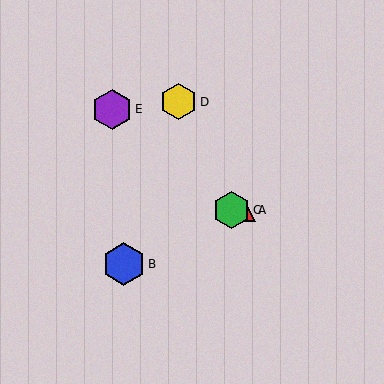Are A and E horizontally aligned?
No, A is at y≈210 and E is at y≈109.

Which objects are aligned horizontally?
Objects A, C are aligned horizontally.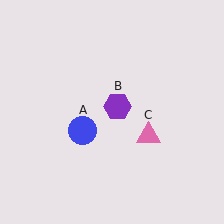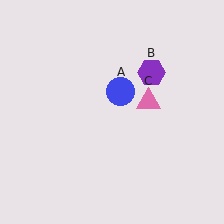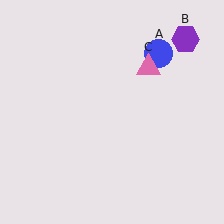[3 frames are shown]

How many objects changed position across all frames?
3 objects changed position: blue circle (object A), purple hexagon (object B), pink triangle (object C).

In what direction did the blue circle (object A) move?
The blue circle (object A) moved up and to the right.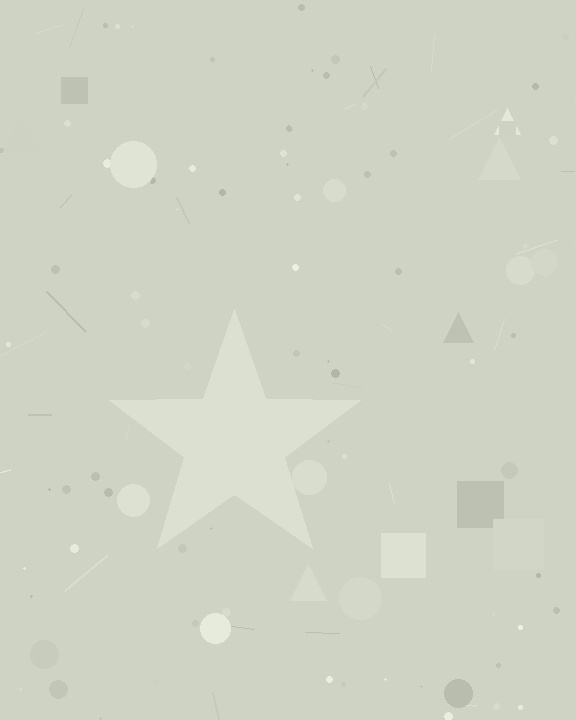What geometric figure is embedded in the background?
A star is embedded in the background.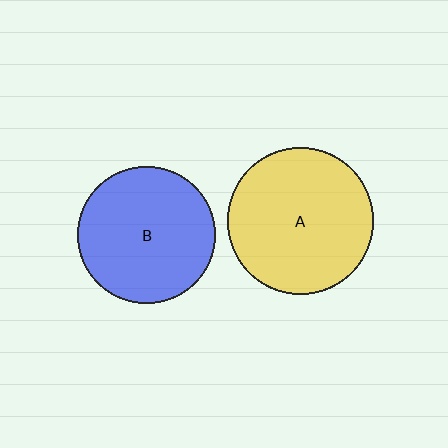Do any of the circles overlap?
No, none of the circles overlap.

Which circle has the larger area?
Circle A (yellow).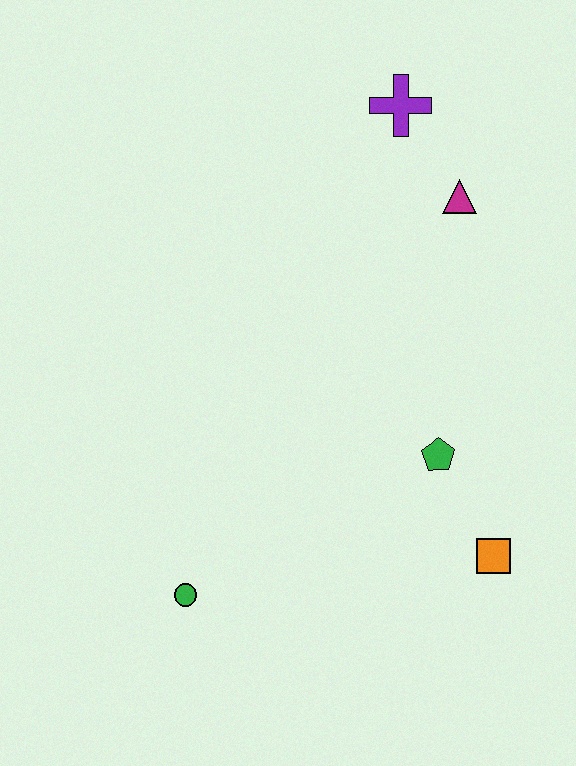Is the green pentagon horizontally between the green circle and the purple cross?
No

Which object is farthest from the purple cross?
The green circle is farthest from the purple cross.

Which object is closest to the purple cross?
The magenta triangle is closest to the purple cross.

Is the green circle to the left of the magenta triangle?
Yes